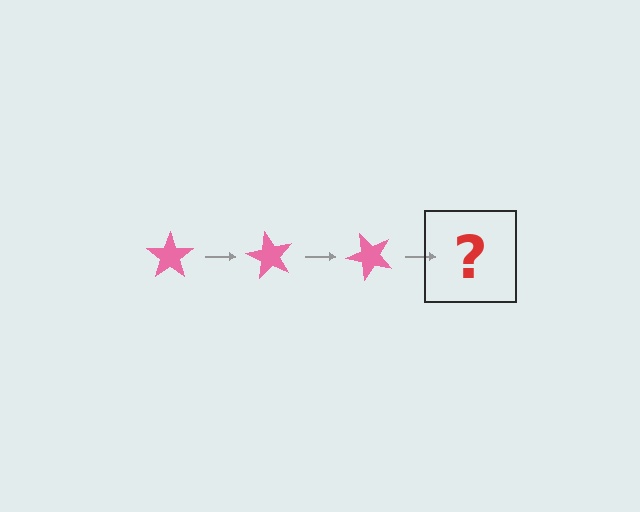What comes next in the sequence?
The next element should be a pink star rotated 180 degrees.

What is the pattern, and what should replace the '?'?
The pattern is that the star rotates 60 degrees each step. The '?' should be a pink star rotated 180 degrees.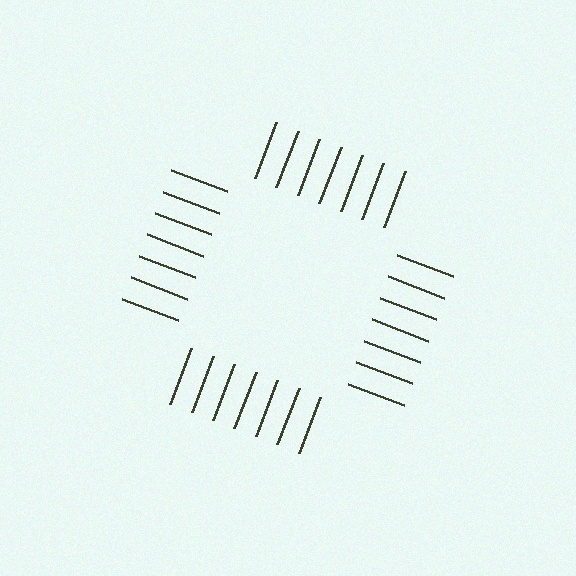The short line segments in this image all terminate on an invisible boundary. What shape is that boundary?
An illusory square — the line segments terminate on its edges but no continuous stroke is drawn.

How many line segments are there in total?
28 — 7 along each of the 4 edges.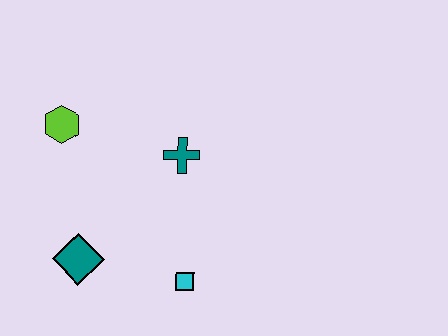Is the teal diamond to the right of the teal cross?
No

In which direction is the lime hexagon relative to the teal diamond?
The lime hexagon is above the teal diamond.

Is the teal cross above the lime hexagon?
No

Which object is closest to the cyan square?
The teal diamond is closest to the cyan square.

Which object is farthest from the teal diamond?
The teal cross is farthest from the teal diamond.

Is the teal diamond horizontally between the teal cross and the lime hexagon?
Yes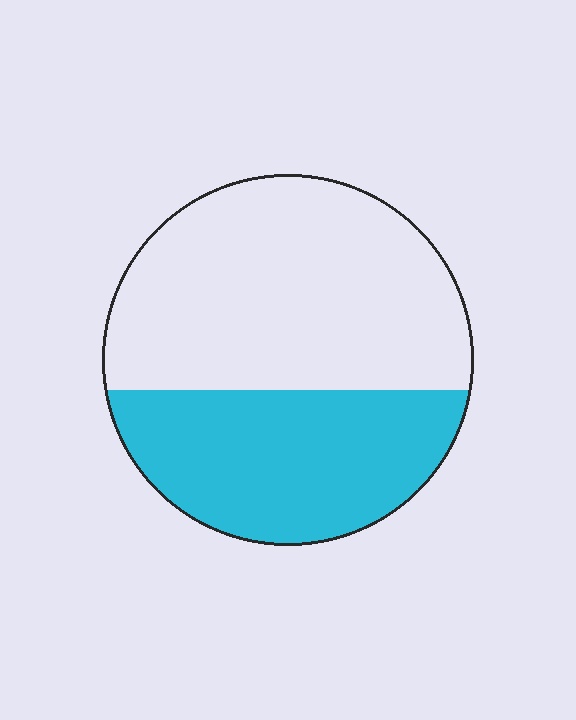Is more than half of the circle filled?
No.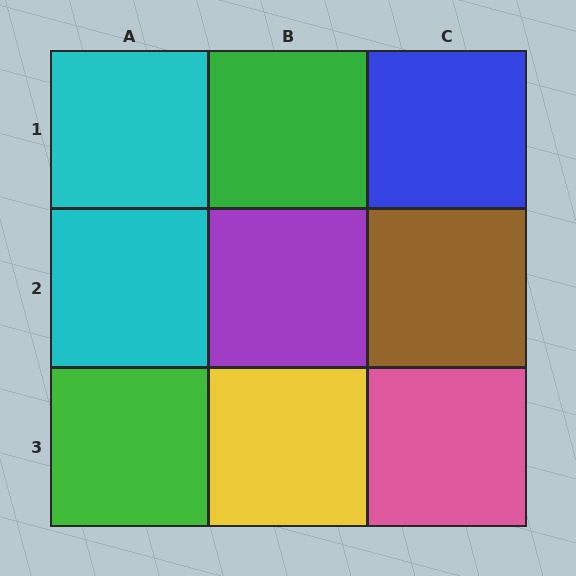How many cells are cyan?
2 cells are cyan.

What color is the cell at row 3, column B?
Yellow.